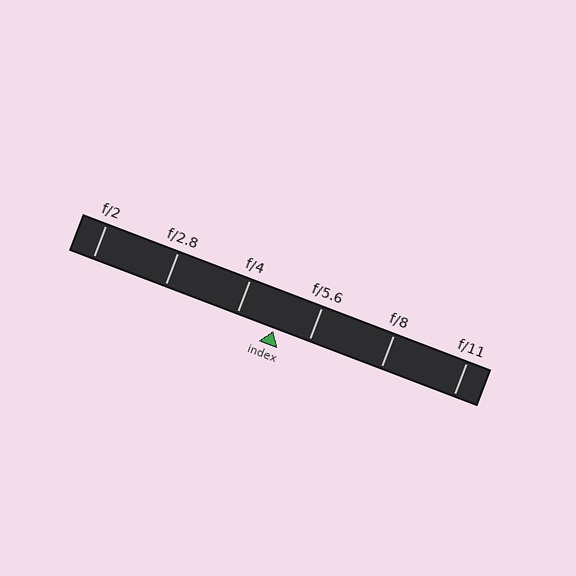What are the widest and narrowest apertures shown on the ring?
The widest aperture shown is f/2 and the narrowest is f/11.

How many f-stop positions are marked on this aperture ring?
There are 6 f-stop positions marked.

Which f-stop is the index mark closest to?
The index mark is closest to f/5.6.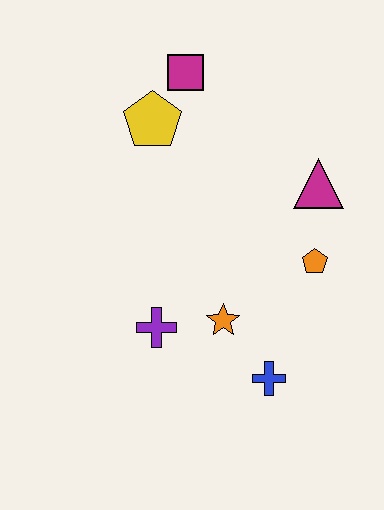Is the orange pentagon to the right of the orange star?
Yes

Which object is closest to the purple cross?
The orange star is closest to the purple cross.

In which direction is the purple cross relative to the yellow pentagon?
The purple cross is below the yellow pentagon.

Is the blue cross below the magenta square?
Yes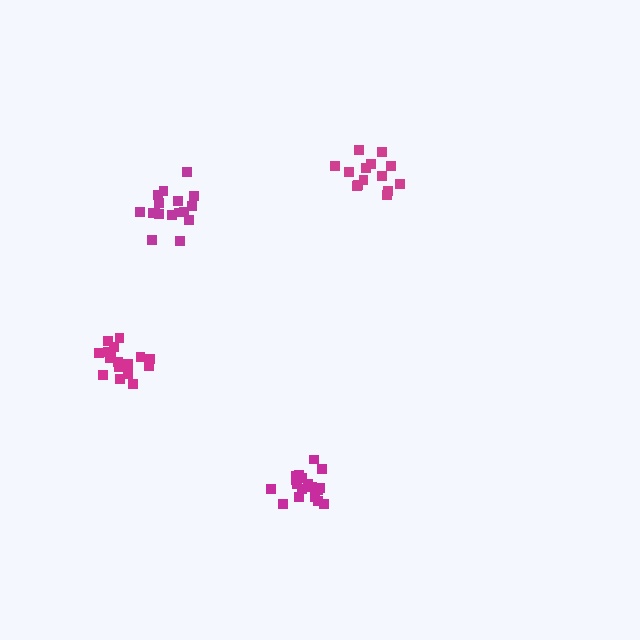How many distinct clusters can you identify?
There are 4 distinct clusters.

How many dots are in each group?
Group 1: 19 dots, Group 2: 14 dots, Group 3: 17 dots, Group 4: 17 dots (67 total).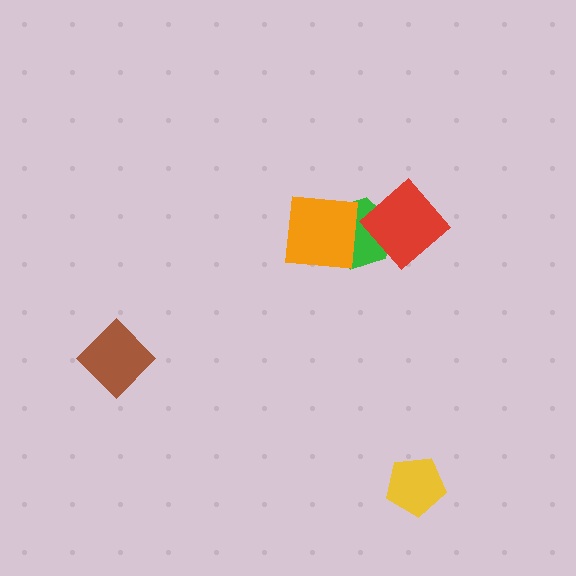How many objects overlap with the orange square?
1 object overlaps with the orange square.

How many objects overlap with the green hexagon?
2 objects overlap with the green hexagon.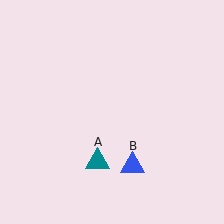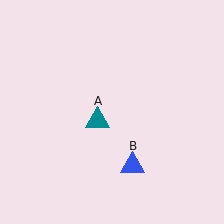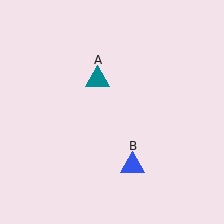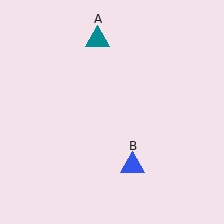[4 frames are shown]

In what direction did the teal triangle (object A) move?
The teal triangle (object A) moved up.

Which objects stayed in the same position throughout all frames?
Blue triangle (object B) remained stationary.